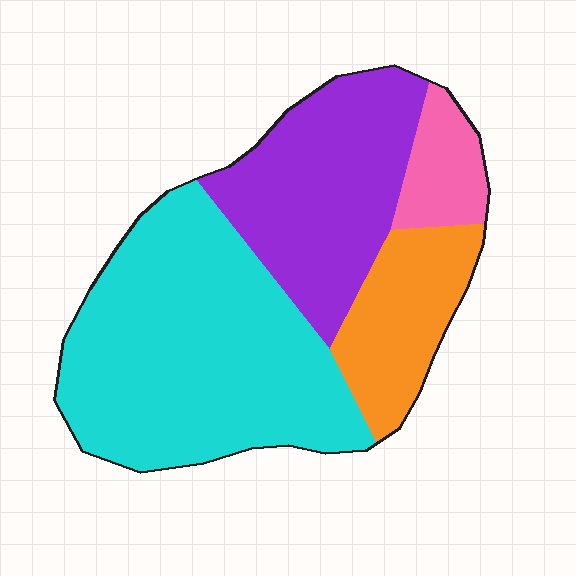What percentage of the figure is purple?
Purple takes up between a sixth and a third of the figure.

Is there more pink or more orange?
Orange.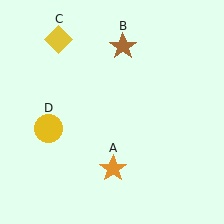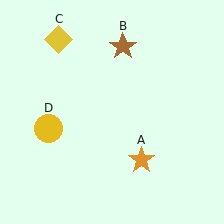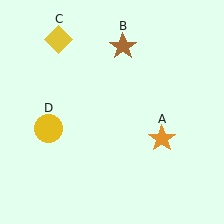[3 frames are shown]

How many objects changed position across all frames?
1 object changed position: orange star (object A).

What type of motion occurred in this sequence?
The orange star (object A) rotated counterclockwise around the center of the scene.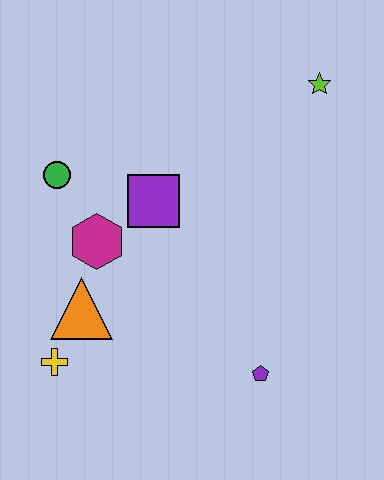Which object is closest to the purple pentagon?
The orange triangle is closest to the purple pentagon.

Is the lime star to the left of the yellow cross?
No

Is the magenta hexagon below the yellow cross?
No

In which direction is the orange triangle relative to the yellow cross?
The orange triangle is above the yellow cross.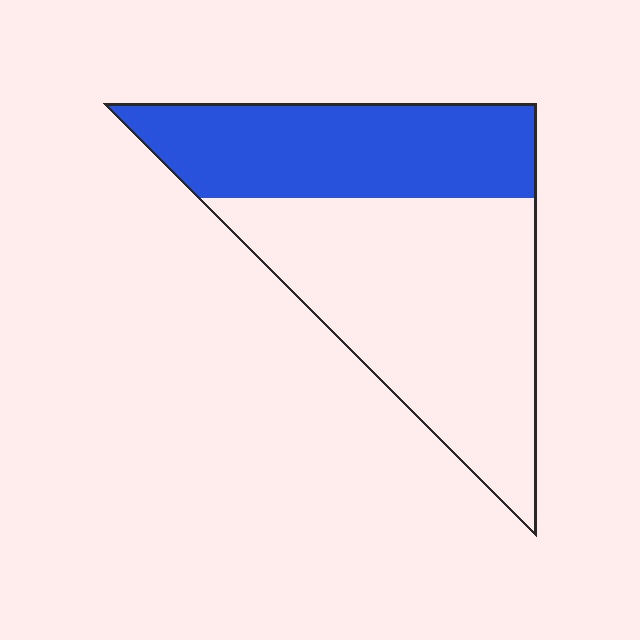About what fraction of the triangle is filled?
About two fifths (2/5).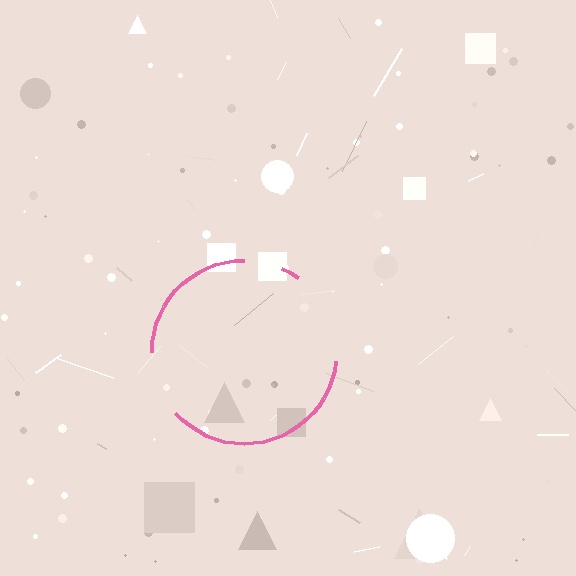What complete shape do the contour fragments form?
The contour fragments form a circle.